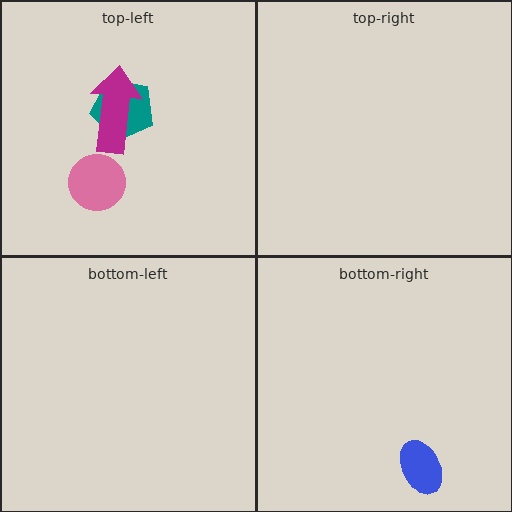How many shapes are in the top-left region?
3.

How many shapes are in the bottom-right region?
1.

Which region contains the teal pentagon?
The top-left region.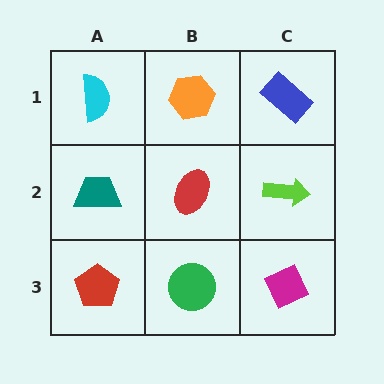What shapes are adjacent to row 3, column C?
A lime arrow (row 2, column C), a green circle (row 3, column B).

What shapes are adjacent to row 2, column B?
An orange hexagon (row 1, column B), a green circle (row 3, column B), a teal trapezoid (row 2, column A), a lime arrow (row 2, column C).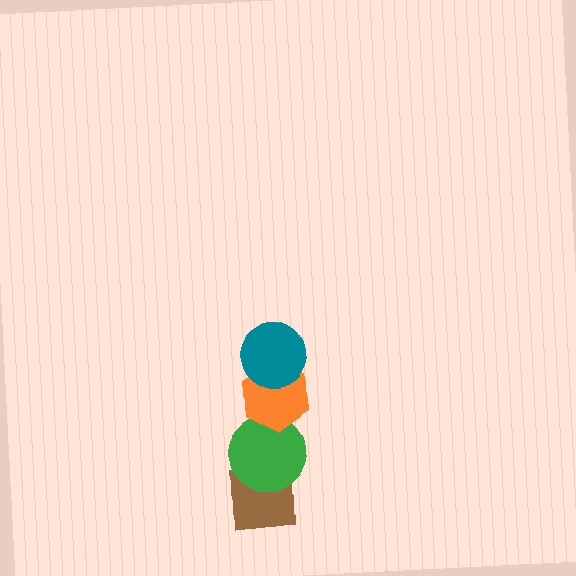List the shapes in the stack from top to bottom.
From top to bottom: the teal circle, the orange hexagon, the green circle, the brown square.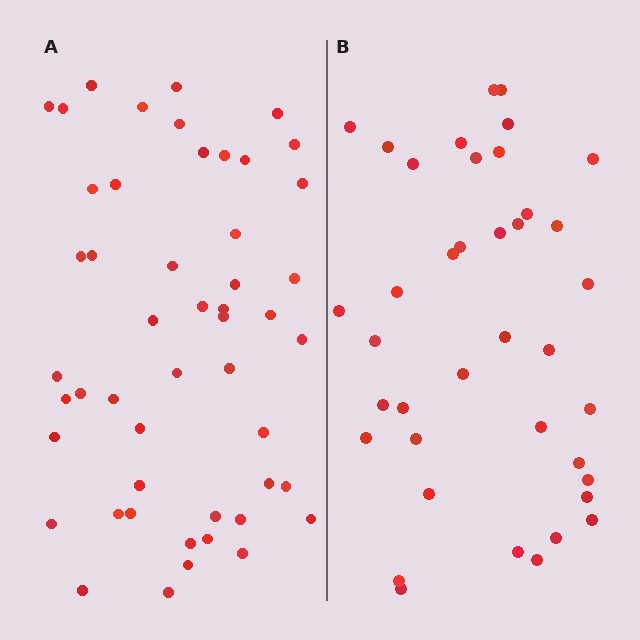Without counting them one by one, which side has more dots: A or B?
Region A (the left region) has more dots.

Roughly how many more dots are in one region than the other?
Region A has roughly 12 or so more dots than region B.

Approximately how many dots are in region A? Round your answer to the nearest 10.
About 50 dots.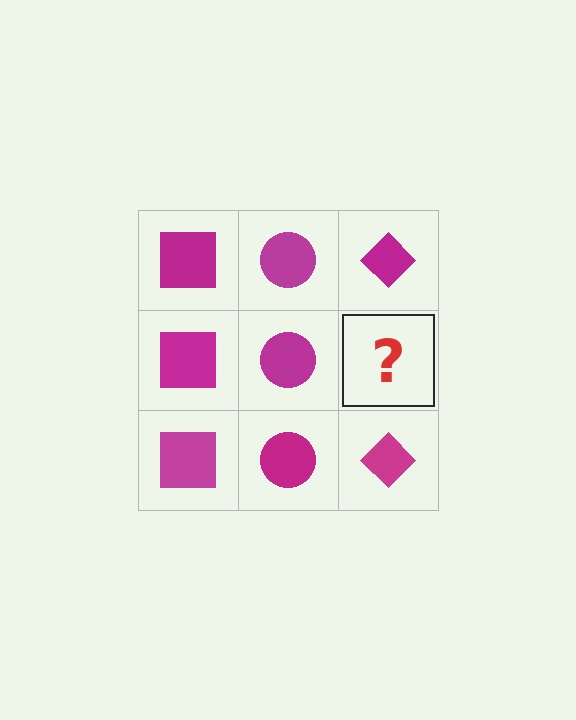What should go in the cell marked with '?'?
The missing cell should contain a magenta diamond.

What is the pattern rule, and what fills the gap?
The rule is that each column has a consistent shape. The gap should be filled with a magenta diamond.